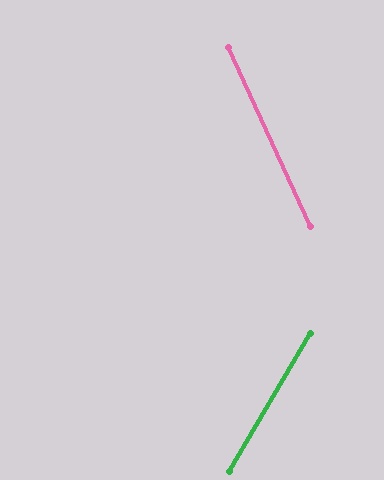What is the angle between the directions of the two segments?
Approximately 55 degrees.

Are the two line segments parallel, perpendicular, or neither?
Neither parallel nor perpendicular — they differ by about 55°.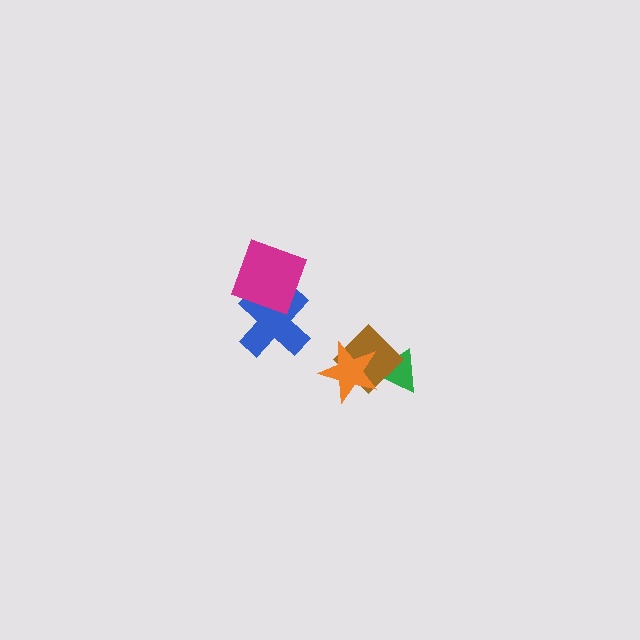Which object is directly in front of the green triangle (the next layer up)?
The brown diamond is directly in front of the green triangle.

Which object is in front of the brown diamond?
The orange star is in front of the brown diamond.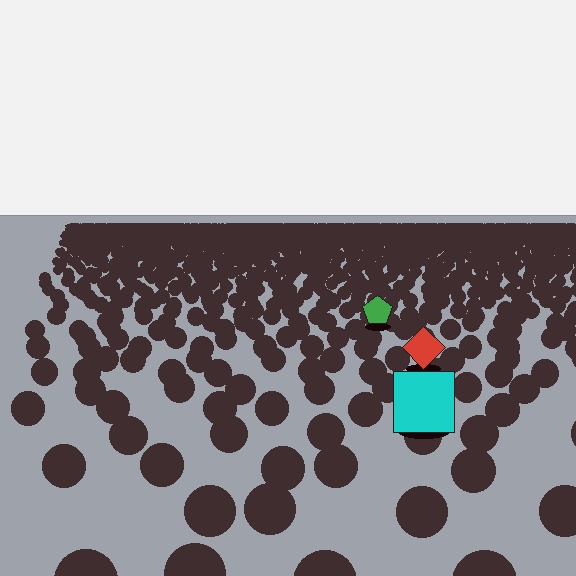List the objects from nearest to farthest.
From nearest to farthest: the cyan square, the red diamond, the green pentagon.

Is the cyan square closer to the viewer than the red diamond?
Yes. The cyan square is closer — you can tell from the texture gradient: the ground texture is coarser near it.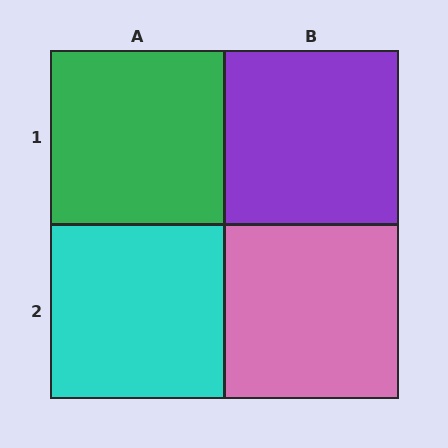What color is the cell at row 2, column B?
Pink.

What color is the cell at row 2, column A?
Cyan.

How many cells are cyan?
1 cell is cyan.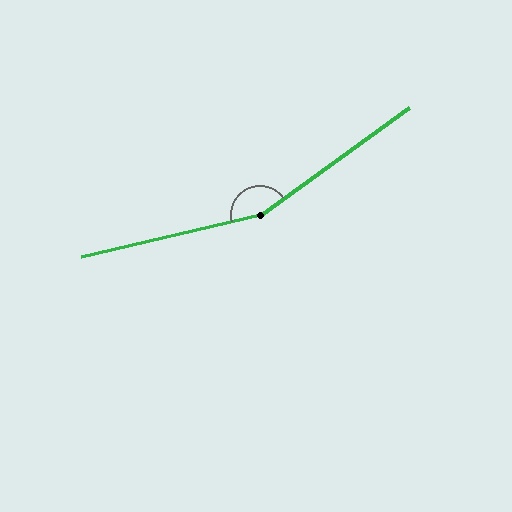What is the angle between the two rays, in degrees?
Approximately 157 degrees.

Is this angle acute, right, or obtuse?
It is obtuse.